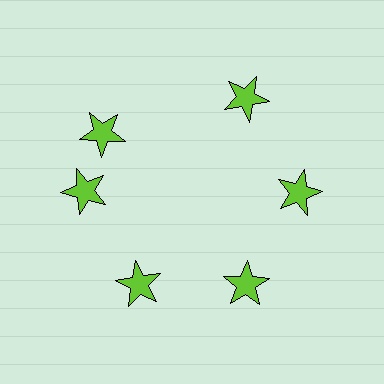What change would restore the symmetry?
The symmetry would be restored by rotating it back into even spacing with its neighbors so that all 6 stars sit at equal angles and equal distance from the center.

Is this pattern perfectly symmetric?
No. The 6 lime stars are arranged in a ring, but one element near the 11 o'clock position is rotated out of alignment along the ring, breaking the 6-fold rotational symmetry.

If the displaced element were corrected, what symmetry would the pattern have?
It would have 6-fold rotational symmetry — the pattern would map onto itself every 60 degrees.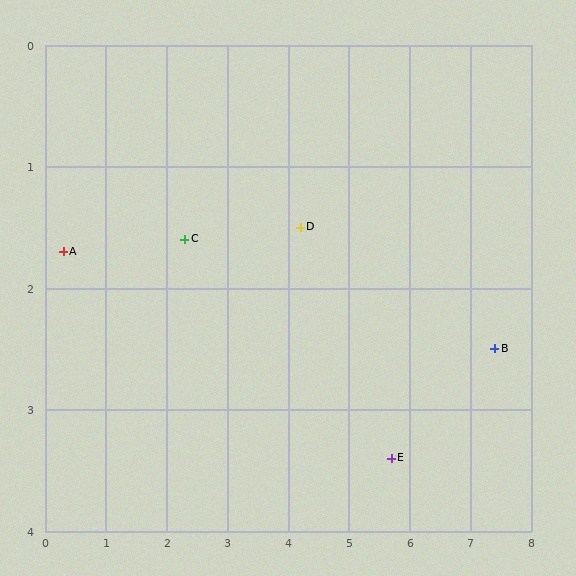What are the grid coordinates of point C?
Point C is at approximately (2.3, 1.6).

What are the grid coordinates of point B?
Point B is at approximately (7.4, 2.5).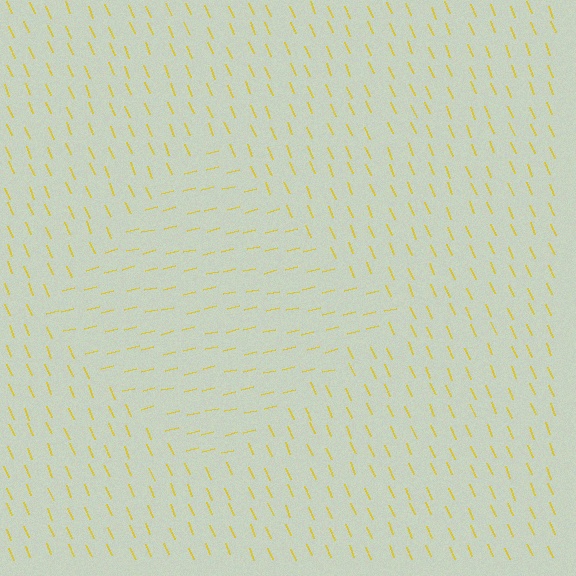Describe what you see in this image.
The image is filled with small yellow line segments. A diamond region in the image has lines oriented differently from the surrounding lines, creating a visible texture boundary.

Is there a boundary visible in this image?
Yes, there is a texture boundary formed by a change in line orientation.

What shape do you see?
I see a diamond.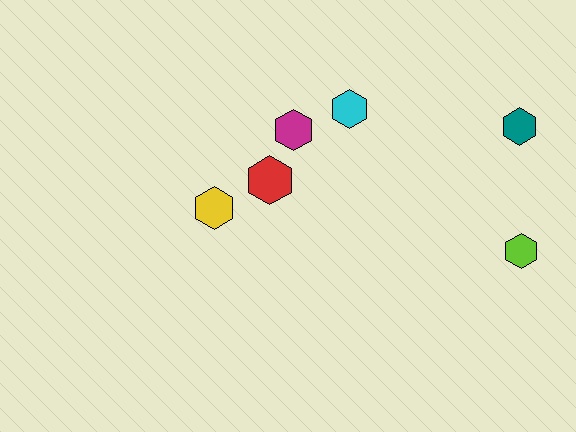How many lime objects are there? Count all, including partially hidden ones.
There is 1 lime object.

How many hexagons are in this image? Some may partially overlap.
There are 6 hexagons.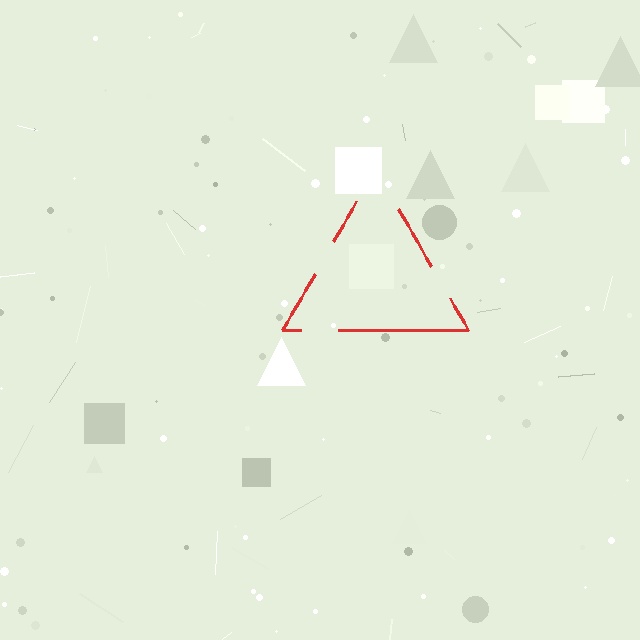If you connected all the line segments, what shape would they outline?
They would outline a triangle.